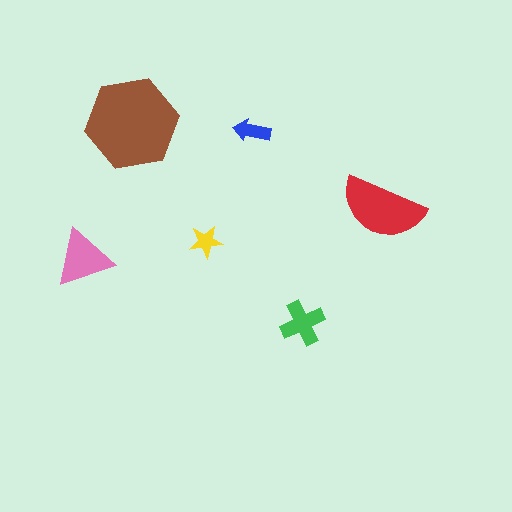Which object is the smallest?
The yellow star.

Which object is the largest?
The brown hexagon.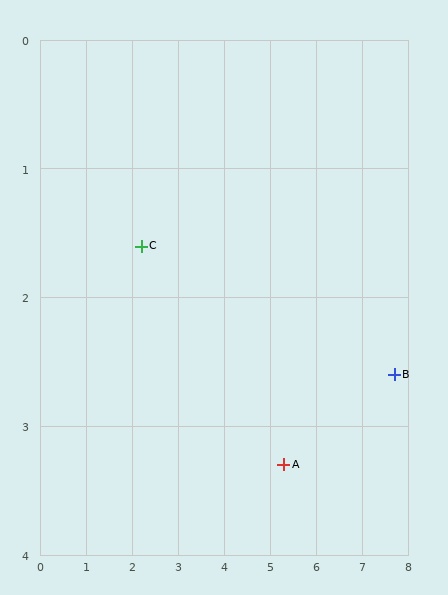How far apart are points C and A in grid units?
Points C and A are about 3.5 grid units apart.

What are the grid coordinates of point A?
Point A is at approximately (5.3, 3.3).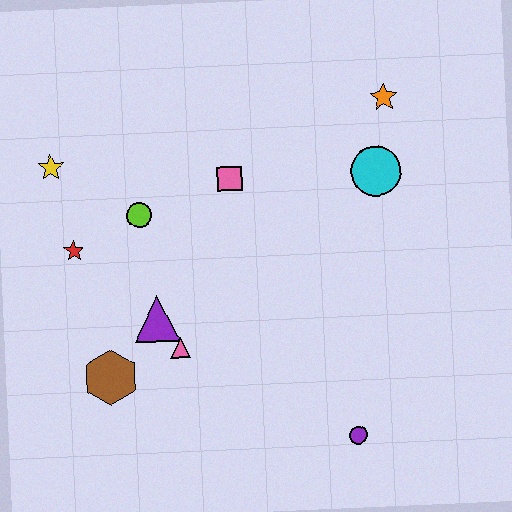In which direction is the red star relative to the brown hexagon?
The red star is above the brown hexagon.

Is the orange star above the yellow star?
Yes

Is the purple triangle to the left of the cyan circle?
Yes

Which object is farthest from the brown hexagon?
The orange star is farthest from the brown hexagon.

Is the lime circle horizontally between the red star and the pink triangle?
Yes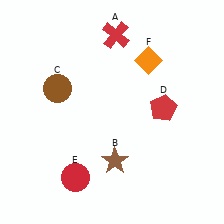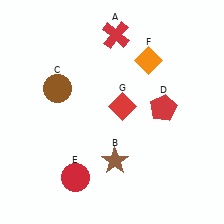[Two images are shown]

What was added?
A red diamond (G) was added in Image 2.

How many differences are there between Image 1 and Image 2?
There is 1 difference between the two images.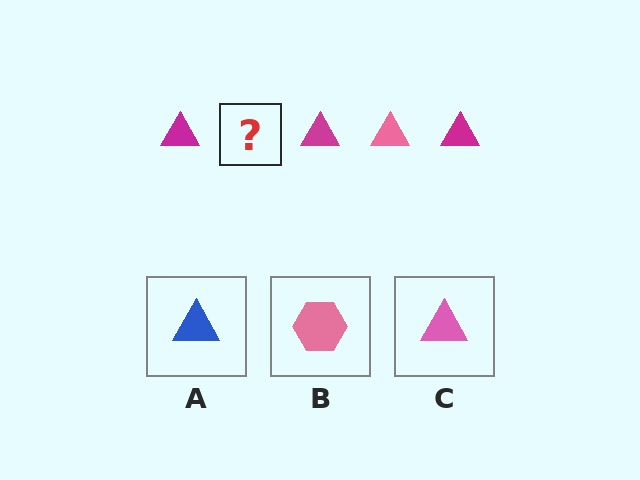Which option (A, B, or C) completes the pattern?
C.